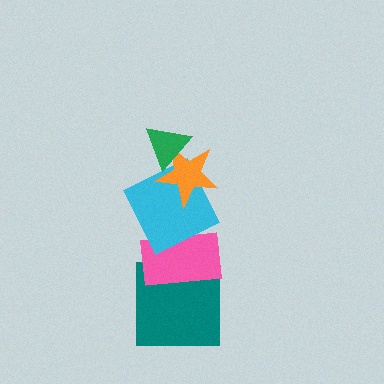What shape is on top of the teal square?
The pink rectangle is on top of the teal square.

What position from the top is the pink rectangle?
The pink rectangle is 4th from the top.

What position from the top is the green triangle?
The green triangle is 1st from the top.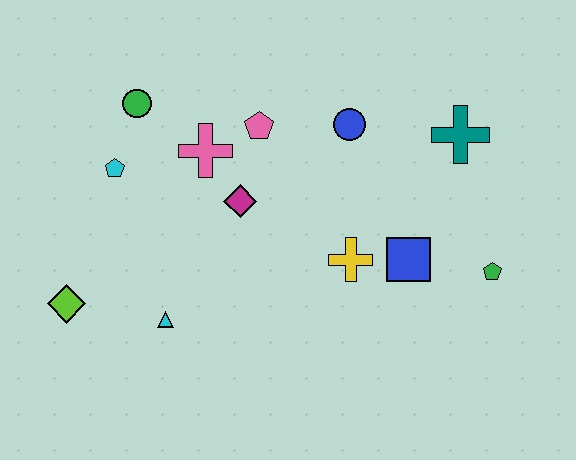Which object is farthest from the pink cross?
The green pentagon is farthest from the pink cross.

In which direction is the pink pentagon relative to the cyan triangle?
The pink pentagon is above the cyan triangle.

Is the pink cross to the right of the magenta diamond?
No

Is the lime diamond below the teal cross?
Yes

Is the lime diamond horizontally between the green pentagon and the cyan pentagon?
No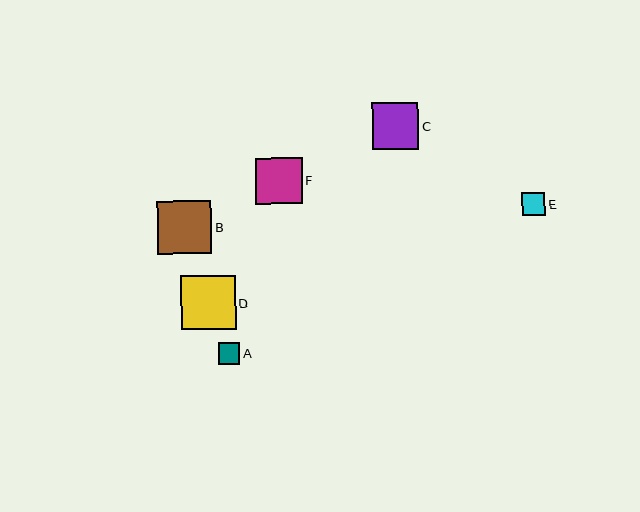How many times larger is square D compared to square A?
Square D is approximately 2.5 times the size of square A.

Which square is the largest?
Square D is the largest with a size of approximately 54 pixels.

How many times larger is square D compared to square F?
Square D is approximately 1.2 times the size of square F.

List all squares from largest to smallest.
From largest to smallest: D, B, F, C, E, A.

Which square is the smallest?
Square A is the smallest with a size of approximately 21 pixels.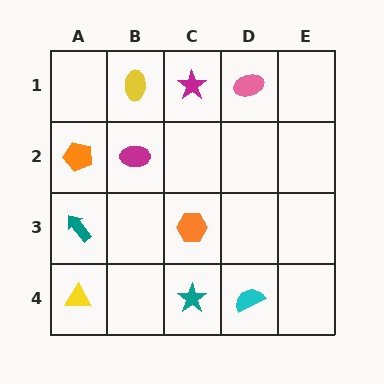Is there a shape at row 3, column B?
No, that cell is empty.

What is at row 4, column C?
A teal star.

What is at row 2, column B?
A magenta ellipse.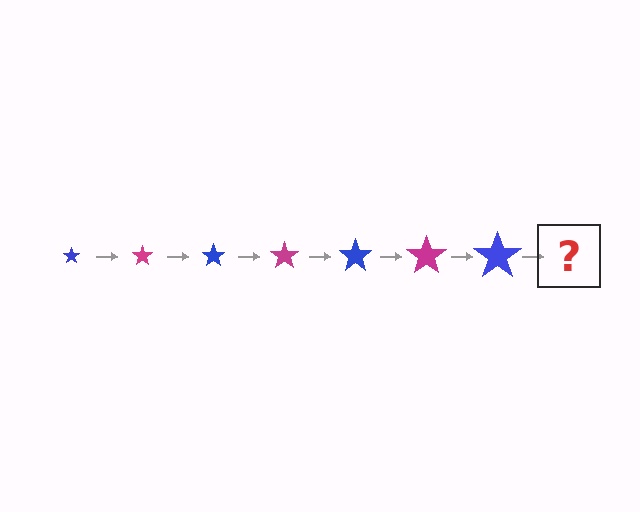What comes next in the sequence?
The next element should be a magenta star, larger than the previous one.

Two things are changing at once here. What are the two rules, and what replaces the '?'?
The two rules are that the star grows larger each step and the color cycles through blue and magenta. The '?' should be a magenta star, larger than the previous one.